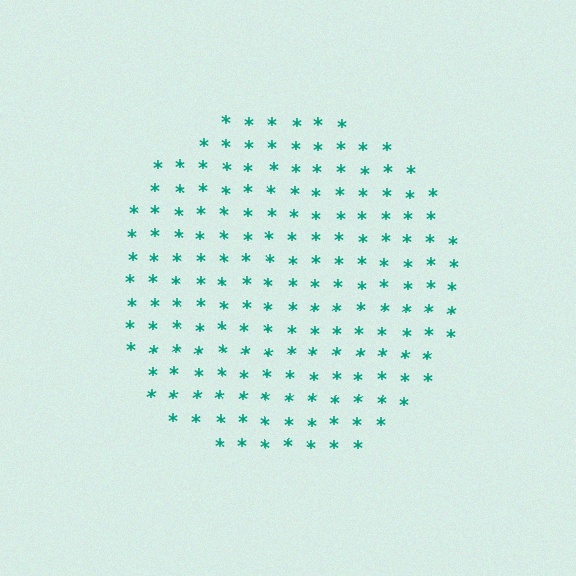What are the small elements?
The small elements are asterisks.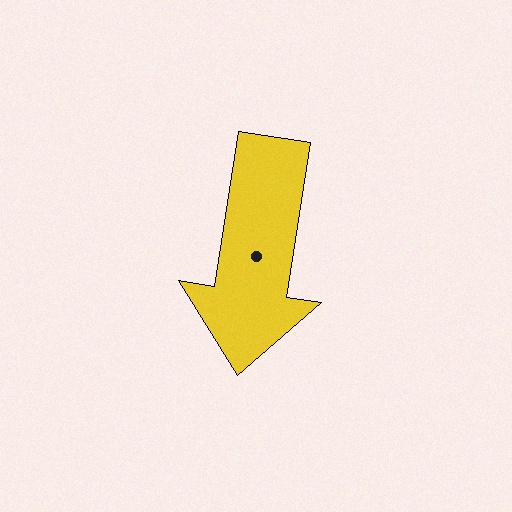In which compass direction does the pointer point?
South.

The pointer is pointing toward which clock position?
Roughly 6 o'clock.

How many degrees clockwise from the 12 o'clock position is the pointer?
Approximately 189 degrees.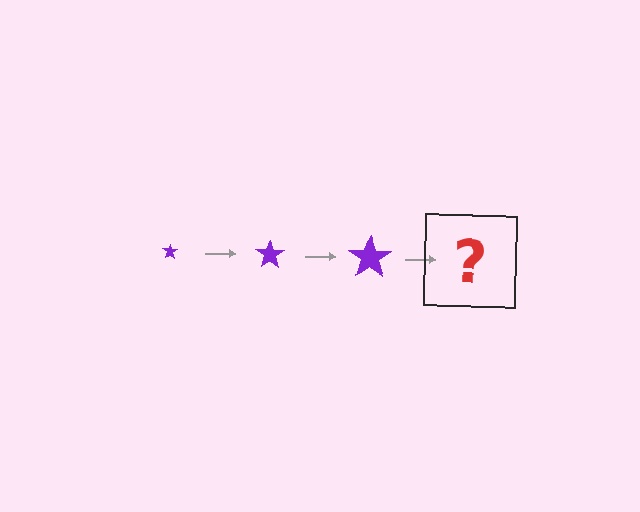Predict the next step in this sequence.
The next step is a purple star, larger than the previous one.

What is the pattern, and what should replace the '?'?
The pattern is that the star gets progressively larger each step. The '?' should be a purple star, larger than the previous one.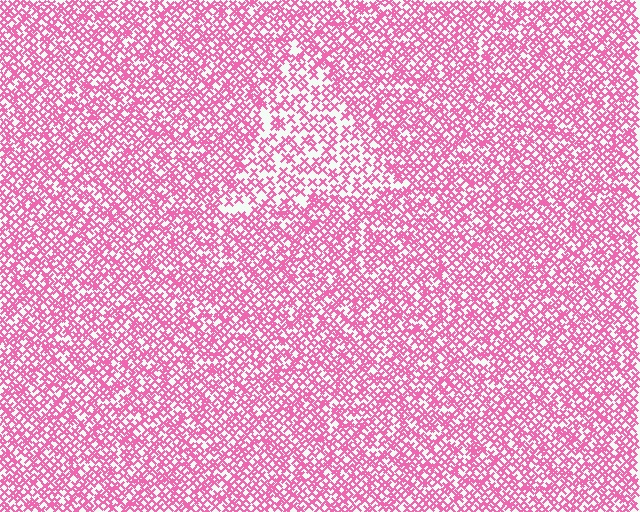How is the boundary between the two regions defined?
The boundary is defined by a change in element density (approximately 1.7x ratio). All elements are the same color, size, and shape.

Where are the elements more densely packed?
The elements are more densely packed outside the triangle boundary.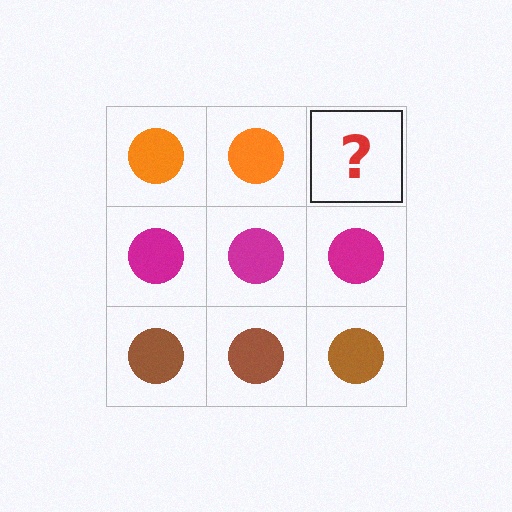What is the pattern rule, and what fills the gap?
The rule is that each row has a consistent color. The gap should be filled with an orange circle.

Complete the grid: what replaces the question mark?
The question mark should be replaced with an orange circle.